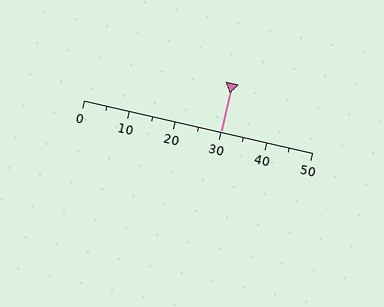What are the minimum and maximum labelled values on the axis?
The axis runs from 0 to 50.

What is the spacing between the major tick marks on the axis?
The major ticks are spaced 10 apart.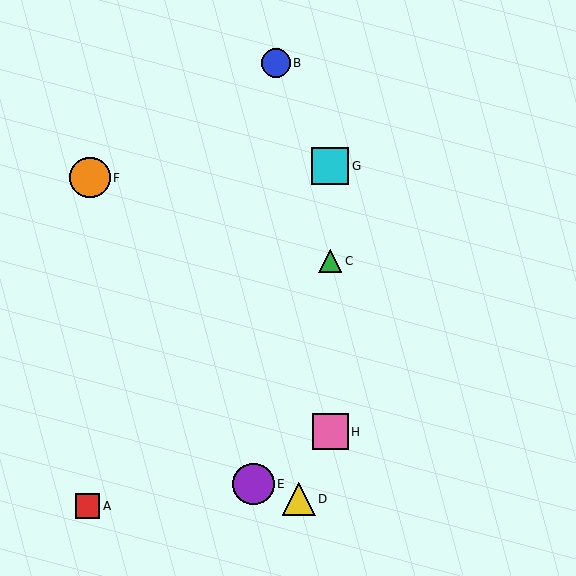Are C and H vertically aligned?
Yes, both are at x≈330.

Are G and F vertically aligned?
No, G is at x≈330 and F is at x≈90.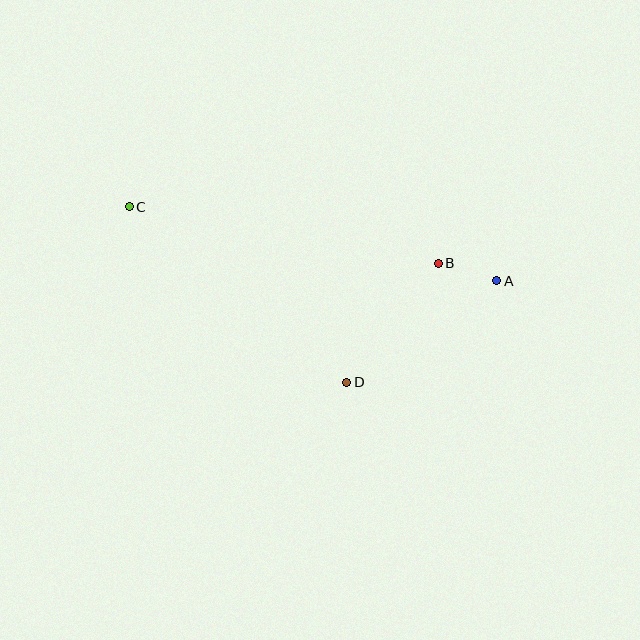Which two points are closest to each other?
Points A and B are closest to each other.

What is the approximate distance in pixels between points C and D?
The distance between C and D is approximately 279 pixels.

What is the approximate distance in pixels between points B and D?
The distance between B and D is approximately 150 pixels.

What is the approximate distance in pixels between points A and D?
The distance between A and D is approximately 181 pixels.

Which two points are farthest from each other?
Points A and C are farthest from each other.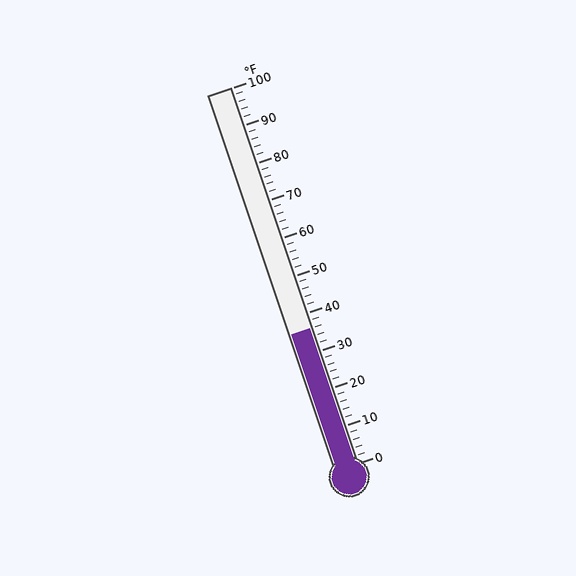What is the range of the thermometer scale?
The thermometer scale ranges from 0°F to 100°F.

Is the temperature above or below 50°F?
The temperature is below 50°F.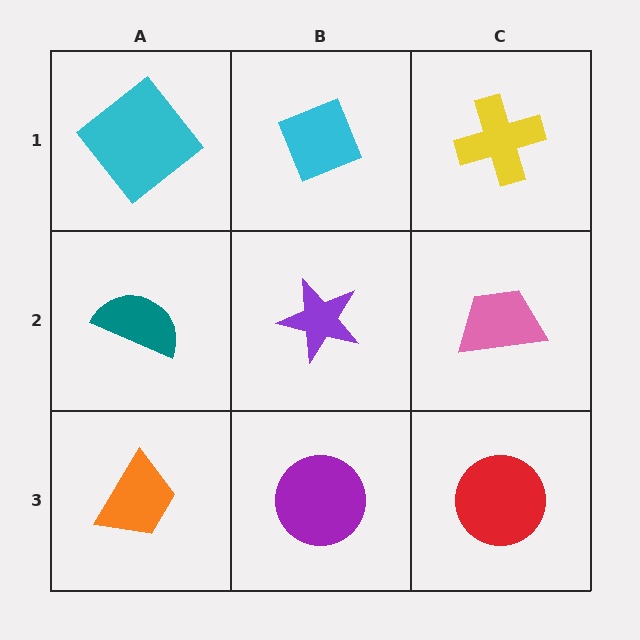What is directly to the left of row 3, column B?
An orange trapezoid.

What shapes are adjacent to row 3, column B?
A purple star (row 2, column B), an orange trapezoid (row 3, column A), a red circle (row 3, column C).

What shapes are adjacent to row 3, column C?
A pink trapezoid (row 2, column C), a purple circle (row 3, column B).